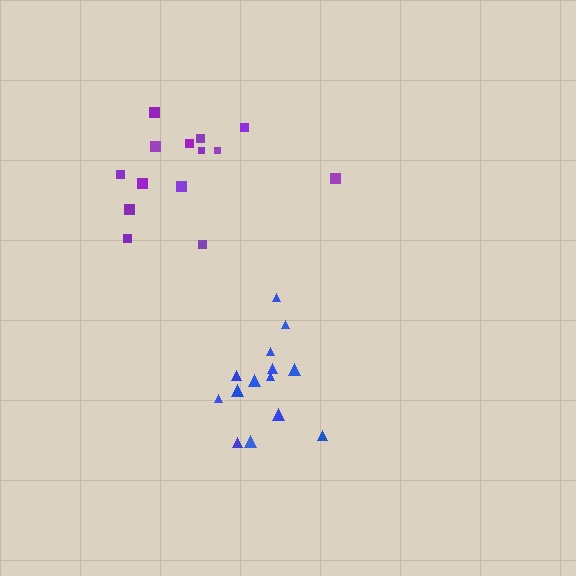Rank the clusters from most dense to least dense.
blue, purple.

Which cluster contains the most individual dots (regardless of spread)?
Blue (14).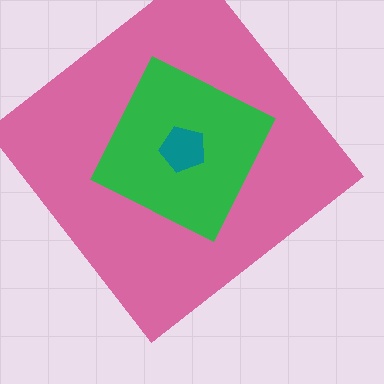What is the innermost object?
The teal pentagon.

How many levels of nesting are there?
3.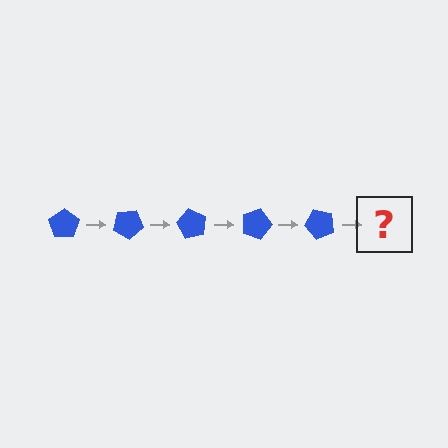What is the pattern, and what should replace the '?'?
The pattern is that the pentagon rotates 30 degrees each step. The '?' should be a blue pentagon rotated 150 degrees.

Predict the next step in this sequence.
The next step is a blue pentagon rotated 150 degrees.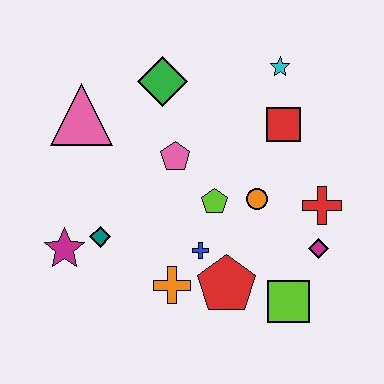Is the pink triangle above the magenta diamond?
Yes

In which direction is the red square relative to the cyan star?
The red square is below the cyan star.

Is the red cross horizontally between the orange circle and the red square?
No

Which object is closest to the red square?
The cyan star is closest to the red square.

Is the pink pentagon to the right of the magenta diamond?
No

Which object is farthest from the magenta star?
The cyan star is farthest from the magenta star.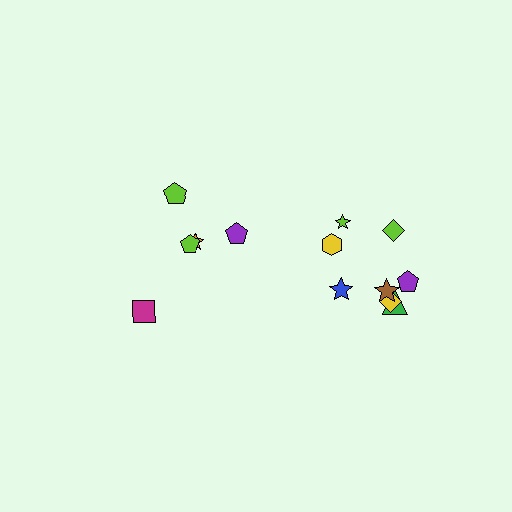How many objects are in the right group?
There are 8 objects.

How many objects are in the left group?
There are 5 objects.